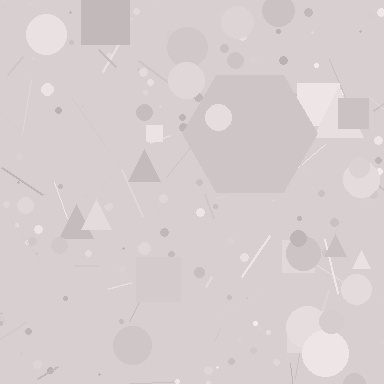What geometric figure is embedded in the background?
A hexagon is embedded in the background.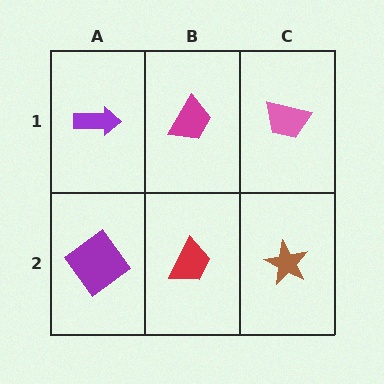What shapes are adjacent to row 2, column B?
A magenta trapezoid (row 1, column B), a purple diamond (row 2, column A), a brown star (row 2, column C).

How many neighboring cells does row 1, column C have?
2.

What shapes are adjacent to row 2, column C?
A pink trapezoid (row 1, column C), a red trapezoid (row 2, column B).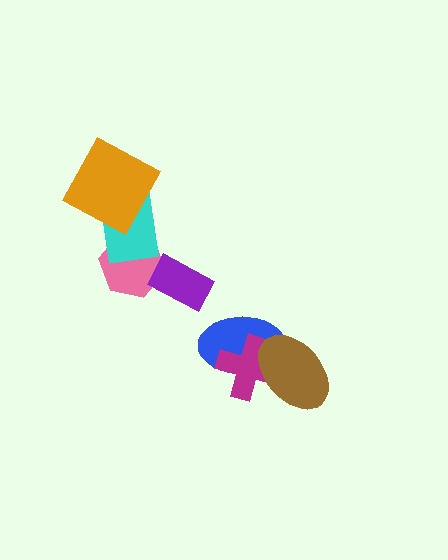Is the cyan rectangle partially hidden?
Yes, it is partially covered by another shape.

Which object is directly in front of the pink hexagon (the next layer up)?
The purple rectangle is directly in front of the pink hexagon.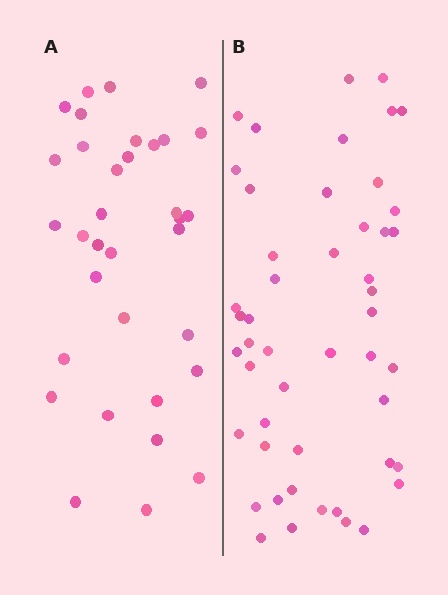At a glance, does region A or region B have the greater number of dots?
Region B (the right region) has more dots.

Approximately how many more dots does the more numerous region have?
Region B has approximately 15 more dots than region A.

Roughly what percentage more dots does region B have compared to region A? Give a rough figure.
About 45% more.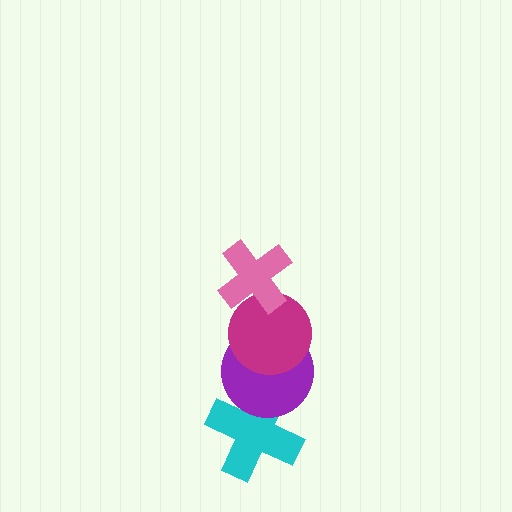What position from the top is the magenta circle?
The magenta circle is 2nd from the top.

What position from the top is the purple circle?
The purple circle is 3rd from the top.